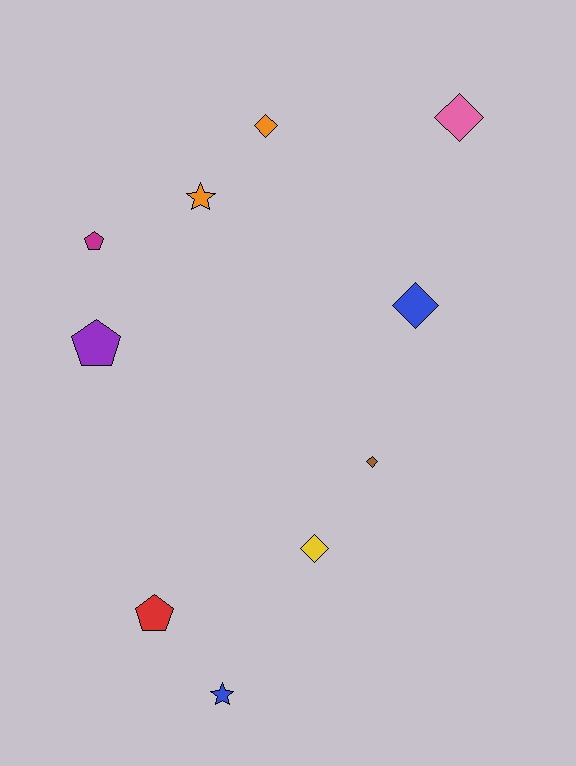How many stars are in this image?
There are 2 stars.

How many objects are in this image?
There are 10 objects.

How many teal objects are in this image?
There are no teal objects.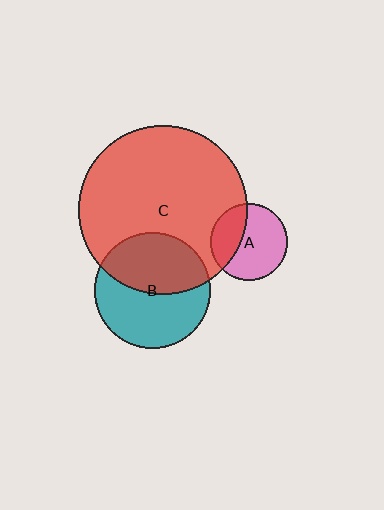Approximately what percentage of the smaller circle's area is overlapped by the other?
Approximately 35%.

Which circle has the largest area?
Circle C (red).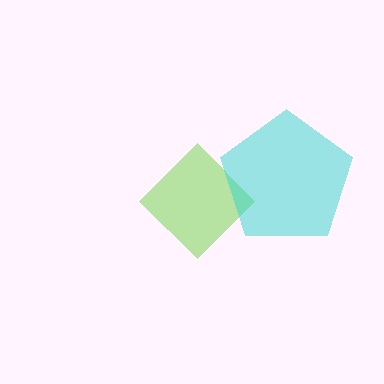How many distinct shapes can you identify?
There are 2 distinct shapes: a lime diamond, a cyan pentagon.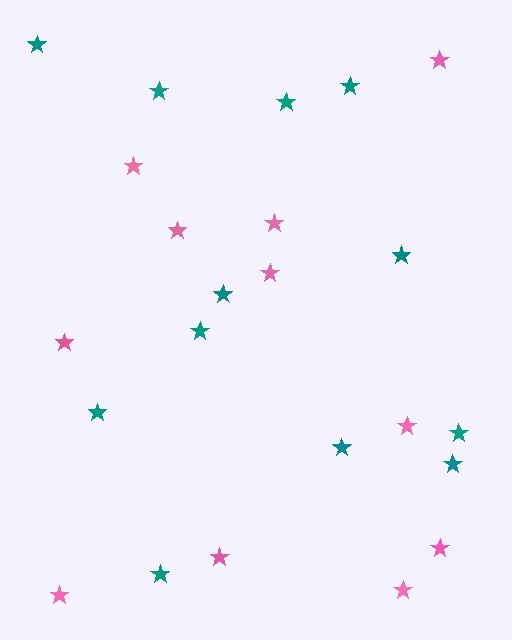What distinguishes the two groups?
There are 2 groups: one group of teal stars (12) and one group of pink stars (11).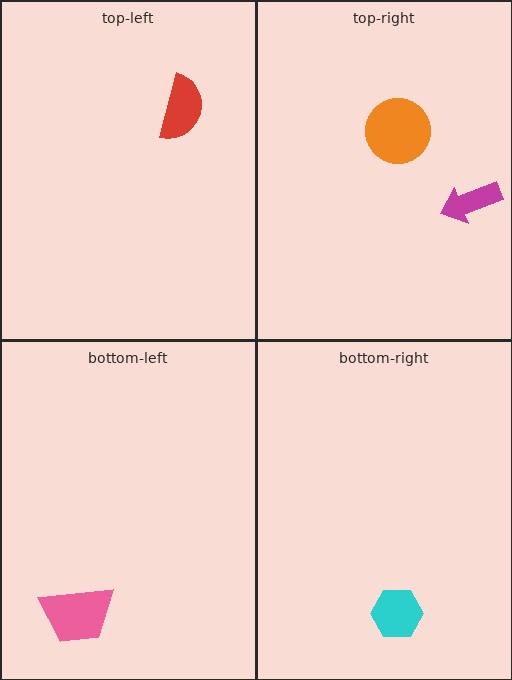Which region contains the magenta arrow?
The top-right region.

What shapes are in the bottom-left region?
The pink trapezoid.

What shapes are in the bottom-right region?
The cyan hexagon.